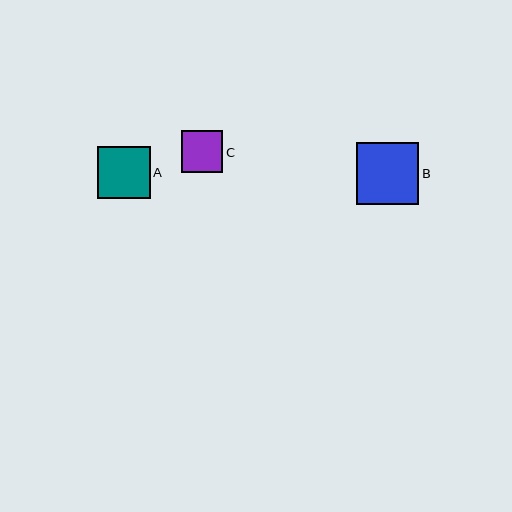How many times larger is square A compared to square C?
Square A is approximately 1.3 times the size of square C.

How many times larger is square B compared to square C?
Square B is approximately 1.5 times the size of square C.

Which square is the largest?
Square B is the largest with a size of approximately 62 pixels.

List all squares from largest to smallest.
From largest to smallest: B, A, C.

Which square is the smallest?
Square C is the smallest with a size of approximately 42 pixels.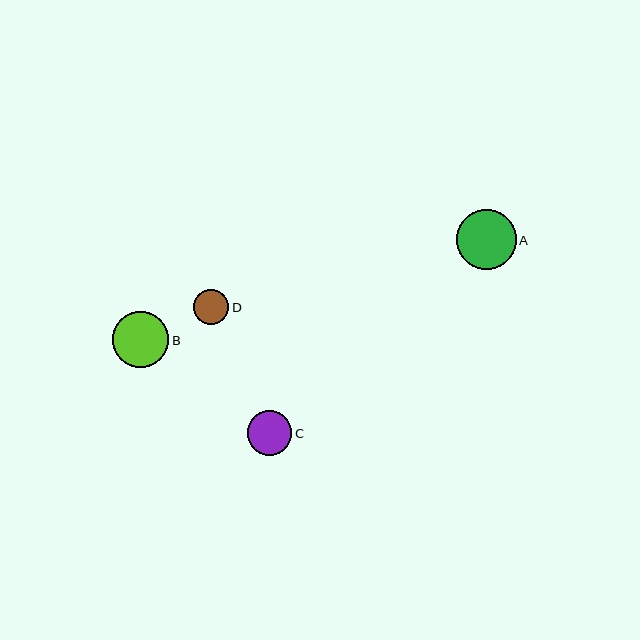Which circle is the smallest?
Circle D is the smallest with a size of approximately 35 pixels.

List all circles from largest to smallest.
From largest to smallest: A, B, C, D.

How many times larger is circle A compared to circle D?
Circle A is approximately 1.7 times the size of circle D.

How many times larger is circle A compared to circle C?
Circle A is approximately 1.3 times the size of circle C.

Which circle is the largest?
Circle A is the largest with a size of approximately 60 pixels.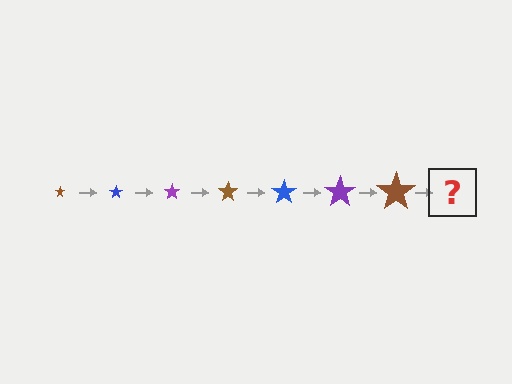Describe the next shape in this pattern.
It should be a blue star, larger than the previous one.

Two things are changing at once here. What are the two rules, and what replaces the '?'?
The two rules are that the star grows larger each step and the color cycles through brown, blue, and purple. The '?' should be a blue star, larger than the previous one.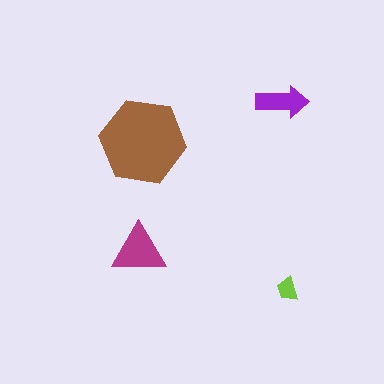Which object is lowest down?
The lime trapezoid is bottommost.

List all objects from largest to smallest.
The brown hexagon, the magenta triangle, the purple arrow, the lime trapezoid.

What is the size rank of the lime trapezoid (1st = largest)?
4th.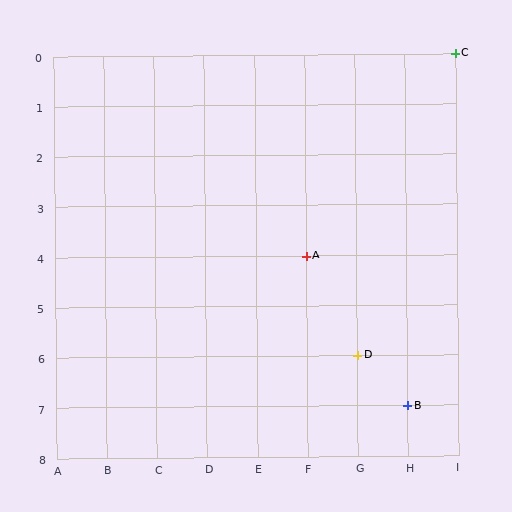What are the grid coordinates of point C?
Point C is at grid coordinates (I, 0).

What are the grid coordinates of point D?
Point D is at grid coordinates (G, 6).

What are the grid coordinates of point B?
Point B is at grid coordinates (H, 7).